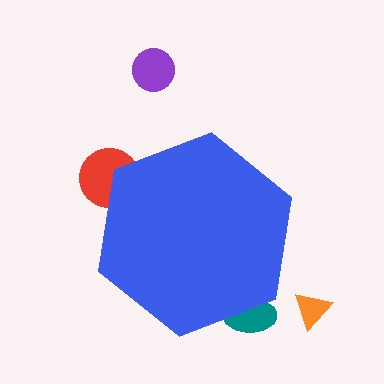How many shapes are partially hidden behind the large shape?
2 shapes are partially hidden.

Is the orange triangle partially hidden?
No, the orange triangle is fully visible.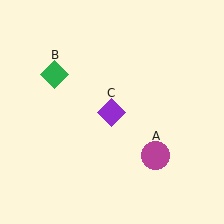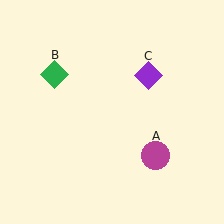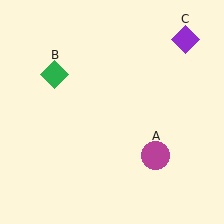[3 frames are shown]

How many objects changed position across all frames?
1 object changed position: purple diamond (object C).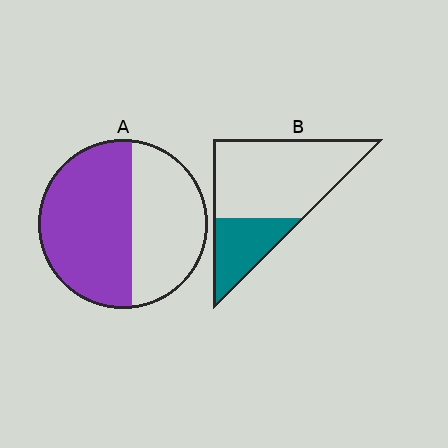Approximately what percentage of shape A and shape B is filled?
A is approximately 55% and B is approximately 30%.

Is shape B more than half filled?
No.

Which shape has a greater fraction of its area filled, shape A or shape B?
Shape A.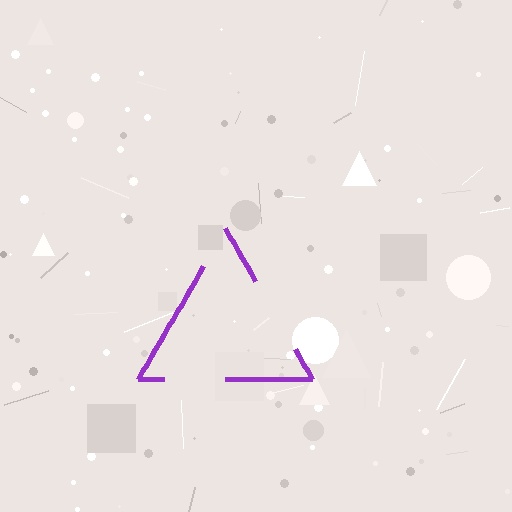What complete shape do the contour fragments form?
The contour fragments form a triangle.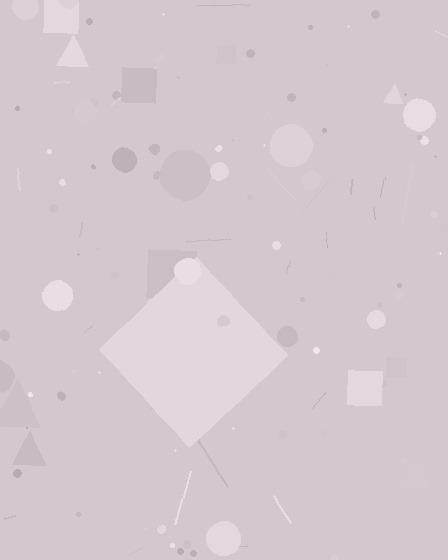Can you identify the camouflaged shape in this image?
The camouflaged shape is a diamond.